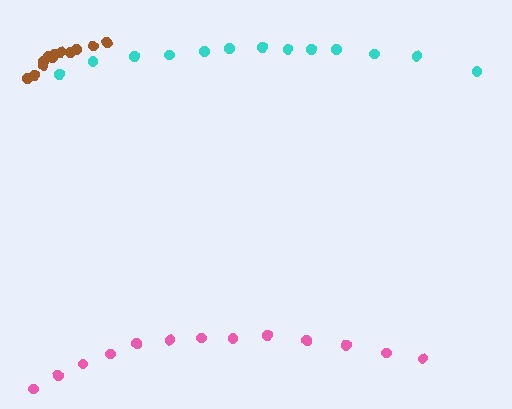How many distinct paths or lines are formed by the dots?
There are 3 distinct paths.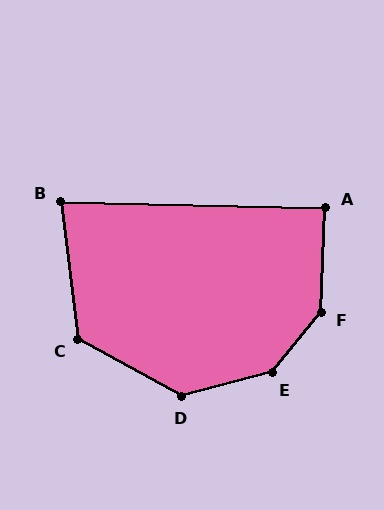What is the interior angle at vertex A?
Approximately 89 degrees (approximately right).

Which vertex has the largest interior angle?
E, at approximately 145 degrees.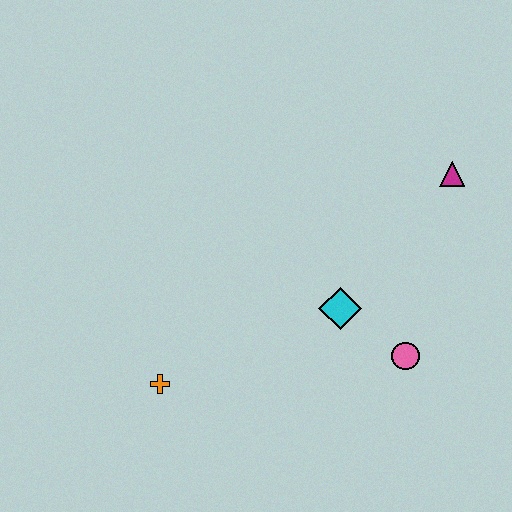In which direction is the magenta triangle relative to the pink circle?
The magenta triangle is above the pink circle.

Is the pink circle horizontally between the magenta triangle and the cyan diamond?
Yes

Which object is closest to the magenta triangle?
The cyan diamond is closest to the magenta triangle.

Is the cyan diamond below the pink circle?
No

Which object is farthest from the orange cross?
The magenta triangle is farthest from the orange cross.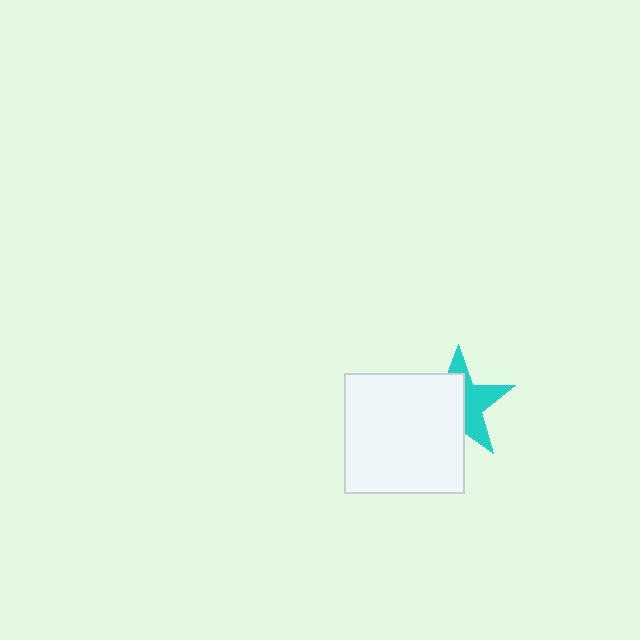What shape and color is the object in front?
The object in front is a white square.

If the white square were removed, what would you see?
You would see the complete cyan star.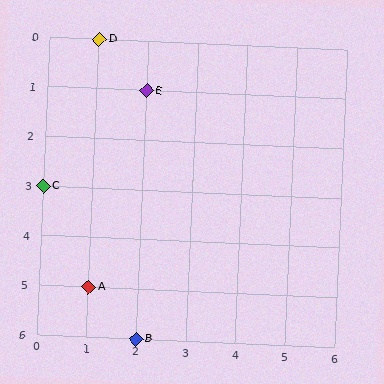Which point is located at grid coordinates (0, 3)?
Point C is at (0, 3).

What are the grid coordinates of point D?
Point D is at grid coordinates (1, 0).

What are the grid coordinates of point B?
Point B is at grid coordinates (2, 6).